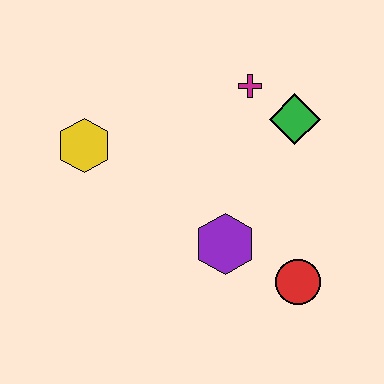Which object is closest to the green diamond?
The magenta cross is closest to the green diamond.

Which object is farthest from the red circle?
The yellow hexagon is farthest from the red circle.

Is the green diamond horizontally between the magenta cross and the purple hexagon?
No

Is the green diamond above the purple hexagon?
Yes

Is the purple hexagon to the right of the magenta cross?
No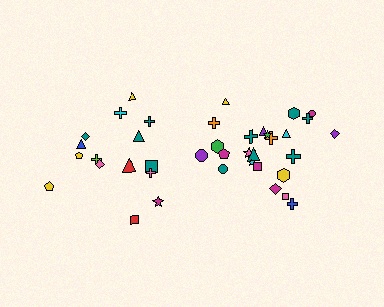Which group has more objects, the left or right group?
The right group.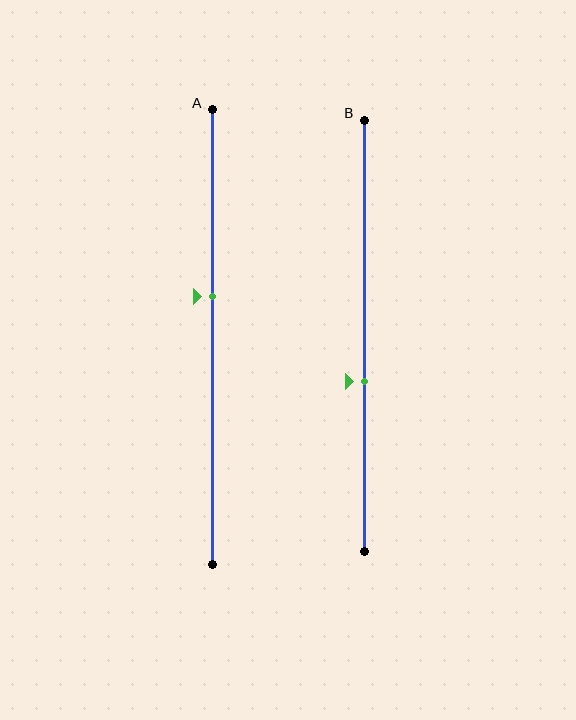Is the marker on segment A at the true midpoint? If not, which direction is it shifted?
No, the marker on segment A is shifted upward by about 9% of the segment length.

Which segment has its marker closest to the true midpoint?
Segment A has its marker closest to the true midpoint.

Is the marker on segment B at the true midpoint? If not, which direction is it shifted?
No, the marker on segment B is shifted downward by about 11% of the segment length.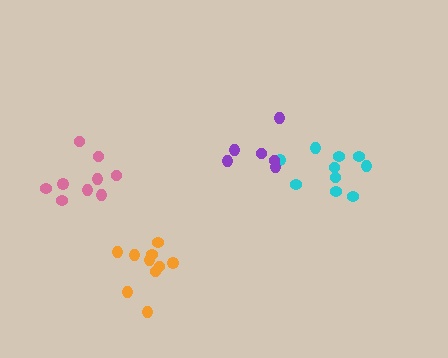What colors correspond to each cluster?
The clusters are colored: cyan, orange, purple, pink.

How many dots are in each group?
Group 1: 10 dots, Group 2: 10 dots, Group 3: 6 dots, Group 4: 9 dots (35 total).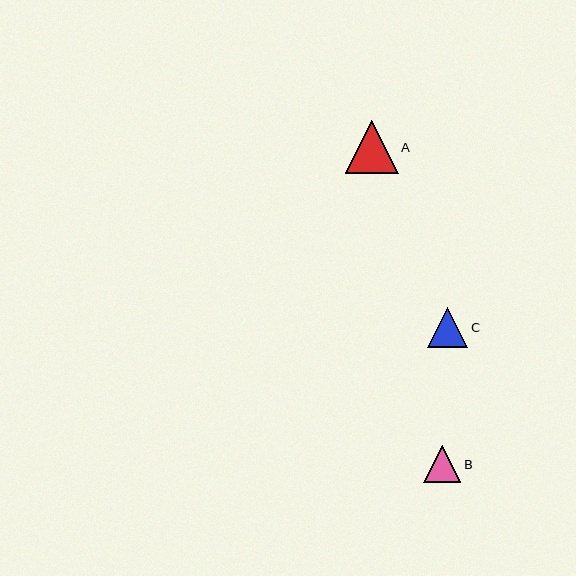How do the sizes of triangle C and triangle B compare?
Triangle C and triangle B are approximately the same size.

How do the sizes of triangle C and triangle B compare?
Triangle C and triangle B are approximately the same size.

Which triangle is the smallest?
Triangle B is the smallest with a size of approximately 37 pixels.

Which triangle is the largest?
Triangle A is the largest with a size of approximately 53 pixels.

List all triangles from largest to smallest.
From largest to smallest: A, C, B.